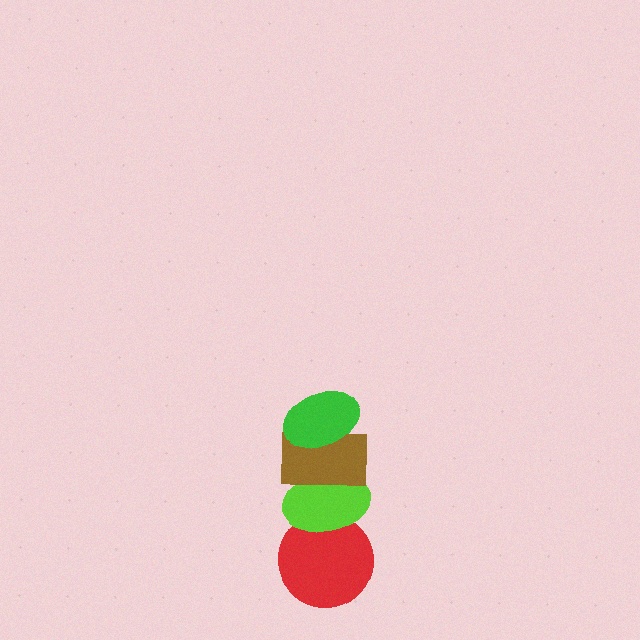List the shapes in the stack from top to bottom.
From top to bottom: the green ellipse, the brown rectangle, the lime ellipse, the red circle.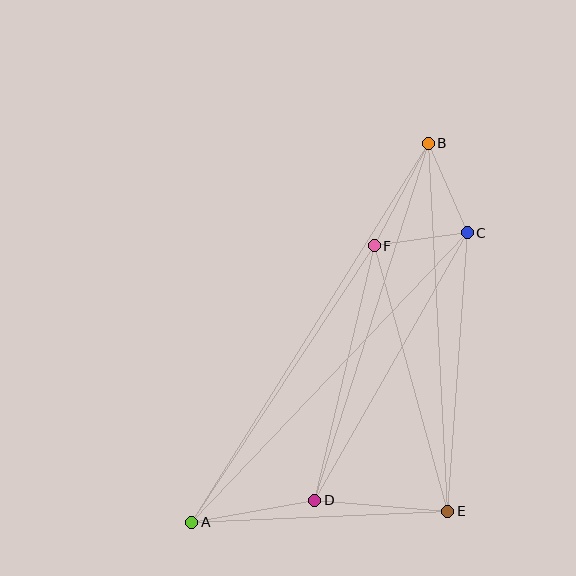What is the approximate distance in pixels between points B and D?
The distance between B and D is approximately 375 pixels.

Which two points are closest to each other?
Points C and F are closest to each other.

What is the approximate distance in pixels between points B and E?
The distance between B and E is approximately 369 pixels.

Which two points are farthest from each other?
Points A and B are farthest from each other.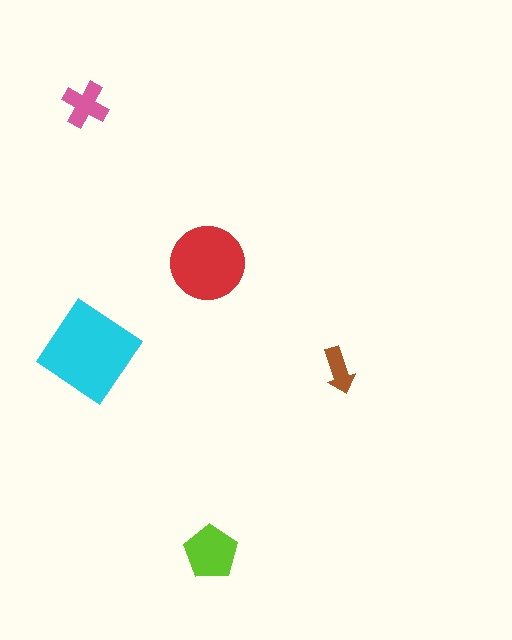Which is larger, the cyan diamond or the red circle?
The cyan diamond.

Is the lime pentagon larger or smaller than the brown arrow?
Larger.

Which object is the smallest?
The brown arrow.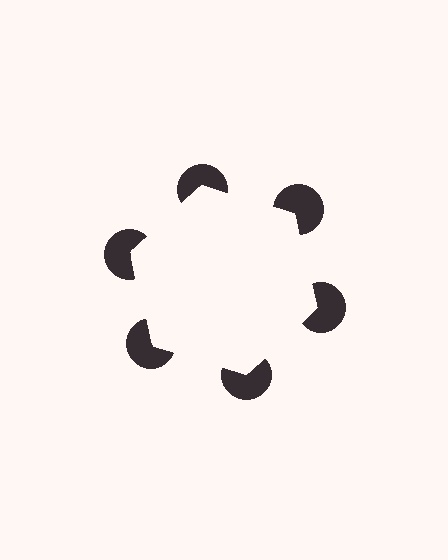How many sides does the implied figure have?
6 sides.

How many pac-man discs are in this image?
There are 6 — one at each vertex of the illusory hexagon.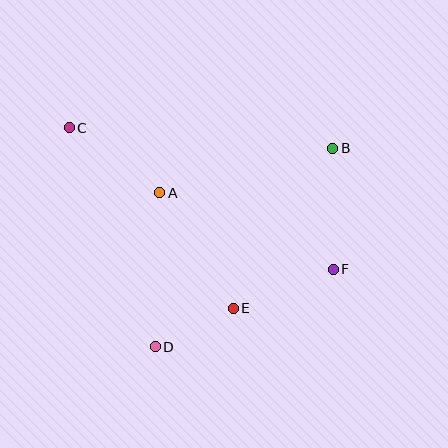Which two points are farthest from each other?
Points C and F are farthest from each other.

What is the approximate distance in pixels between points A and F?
The distance between A and F is approximately 190 pixels.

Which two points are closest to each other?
Points D and E are closest to each other.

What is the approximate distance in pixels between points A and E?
The distance between A and E is approximately 137 pixels.